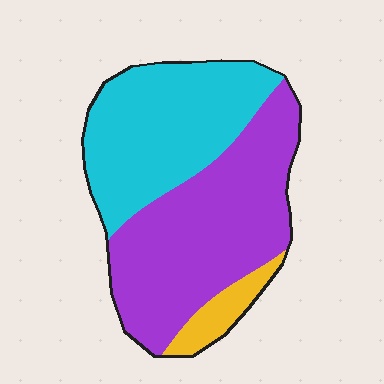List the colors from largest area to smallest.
From largest to smallest: purple, cyan, yellow.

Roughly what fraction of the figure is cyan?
Cyan takes up about two fifths (2/5) of the figure.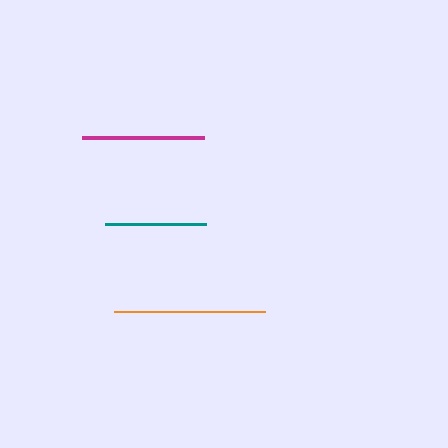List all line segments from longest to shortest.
From longest to shortest: orange, magenta, teal.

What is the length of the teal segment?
The teal segment is approximately 101 pixels long.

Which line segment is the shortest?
The teal line is the shortest at approximately 101 pixels.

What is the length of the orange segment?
The orange segment is approximately 151 pixels long.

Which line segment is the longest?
The orange line is the longest at approximately 151 pixels.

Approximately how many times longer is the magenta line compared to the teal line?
The magenta line is approximately 1.2 times the length of the teal line.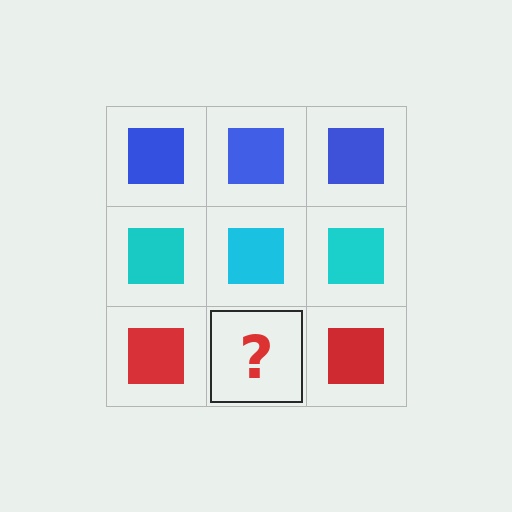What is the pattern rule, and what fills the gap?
The rule is that each row has a consistent color. The gap should be filled with a red square.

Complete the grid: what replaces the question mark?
The question mark should be replaced with a red square.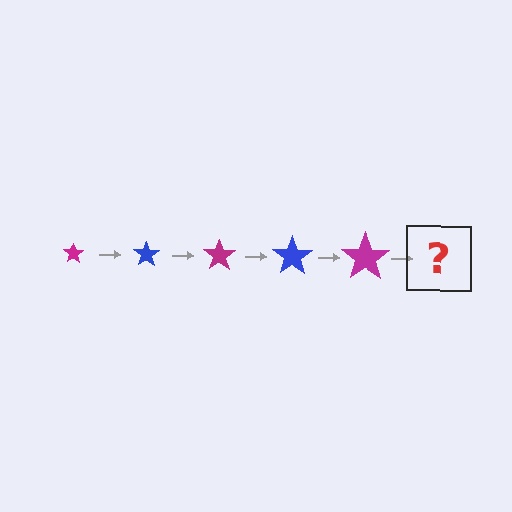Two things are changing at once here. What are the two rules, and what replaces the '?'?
The two rules are that the star grows larger each step and the color cycles through magenta and blue. The '?' should be a blue star, larger than the previous one.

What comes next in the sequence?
The next element should be a blue star, larger than the previous one.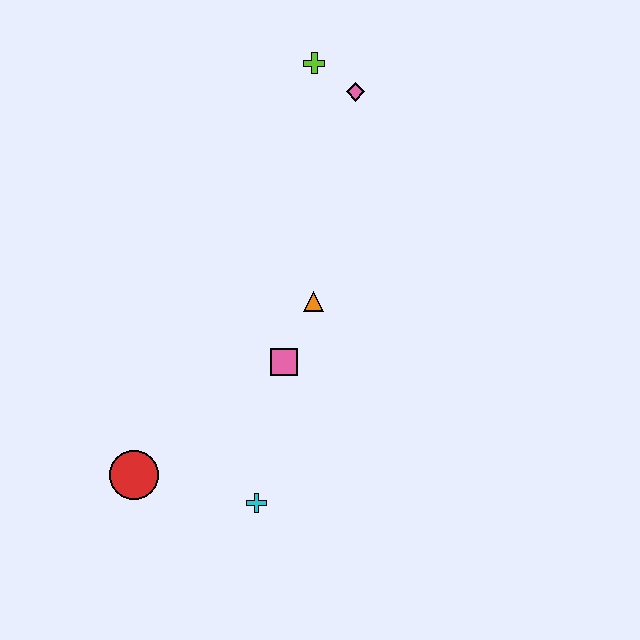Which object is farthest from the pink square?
The lime cross is farthest from the pink square.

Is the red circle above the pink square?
No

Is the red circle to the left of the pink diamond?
Yes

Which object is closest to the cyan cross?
The red circle is closest to the cyan cross.